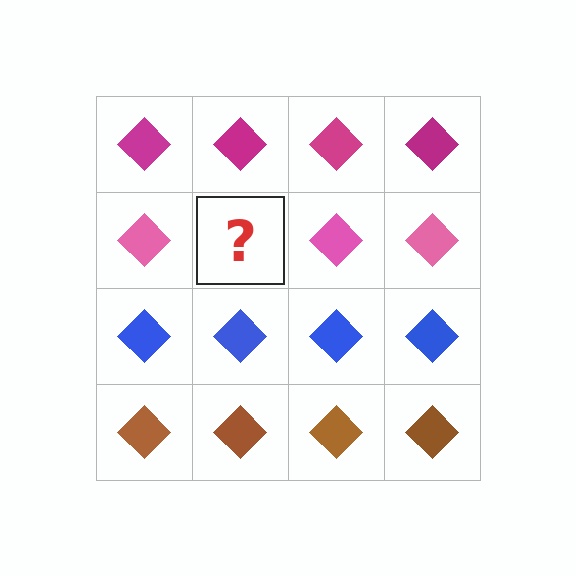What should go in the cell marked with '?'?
The missing cell should contain a pink diamond.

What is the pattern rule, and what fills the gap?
The rule is that each row has a consistent color. The gap should be filled with a pink diamond.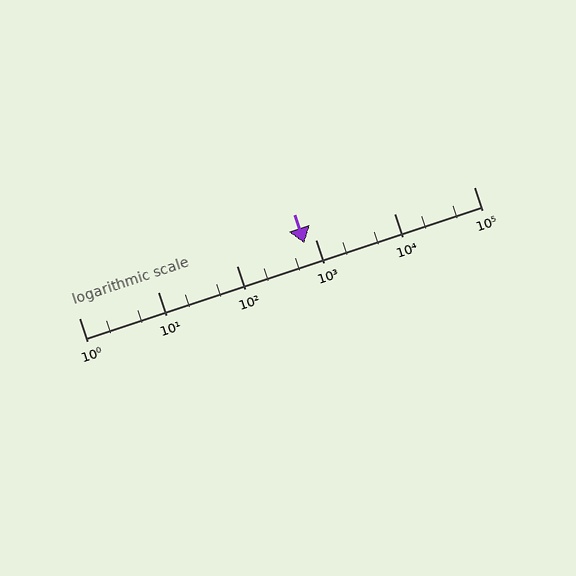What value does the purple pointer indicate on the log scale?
The pointer indicates approximately 710.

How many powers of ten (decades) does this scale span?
The scale spans 5 decades, from 1 to 100000.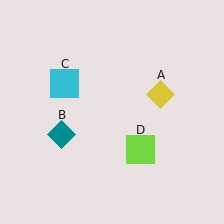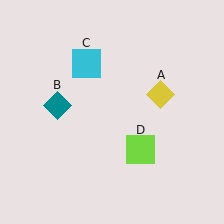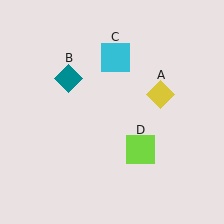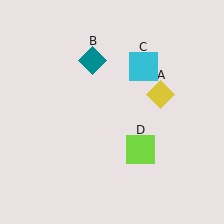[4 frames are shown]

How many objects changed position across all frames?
2 objects changed position: teal diamond (object B), cyan square (object C).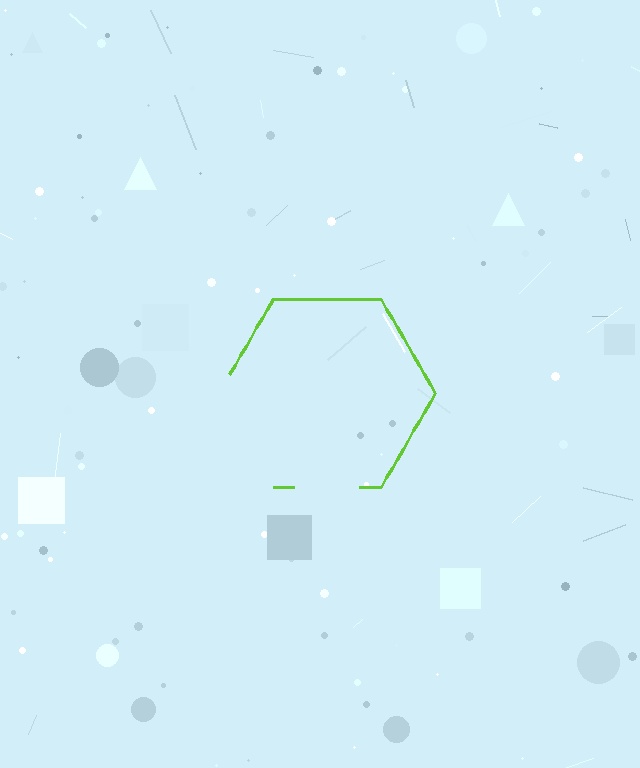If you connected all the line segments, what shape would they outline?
They would outline a hexagon.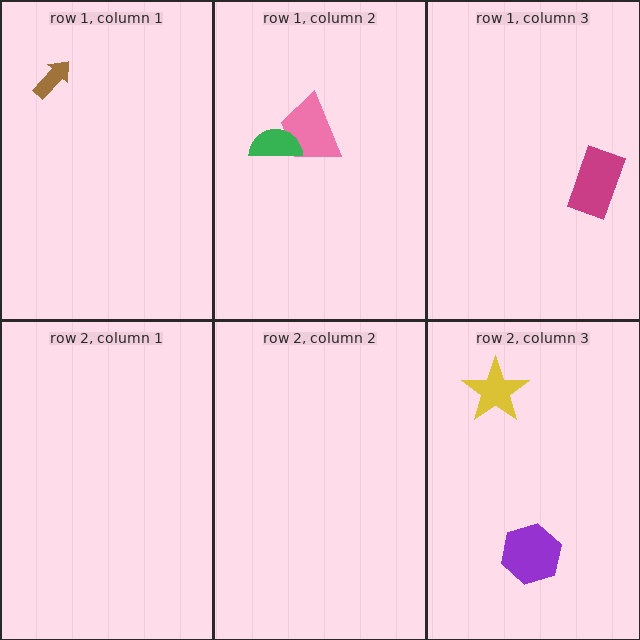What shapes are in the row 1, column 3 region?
The magenta rectangle.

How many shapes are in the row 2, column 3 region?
2.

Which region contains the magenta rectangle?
The row 1, column 3 region.